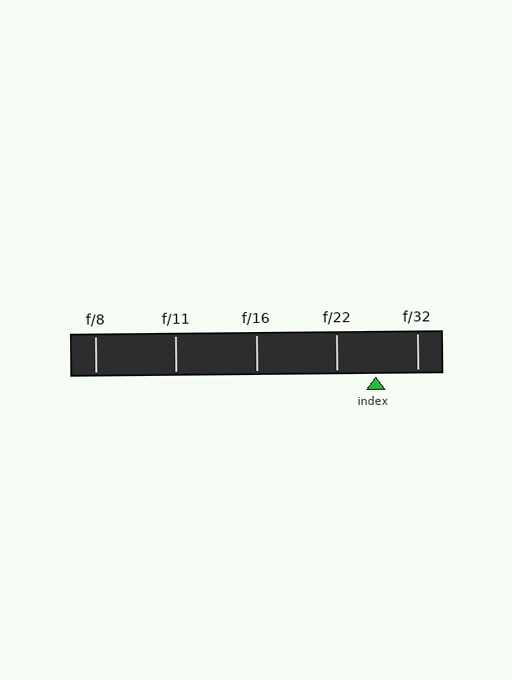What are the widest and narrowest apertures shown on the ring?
The widest aperture shown is f/8 and the narrowest is f/32.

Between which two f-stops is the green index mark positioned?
The index mark is between f/22 and f/32.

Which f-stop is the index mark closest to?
The index mark is closest to f/22.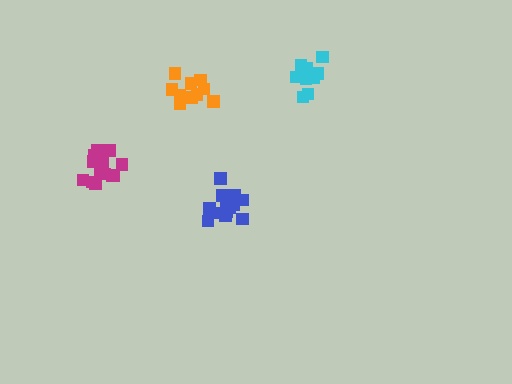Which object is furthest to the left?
The magenta cluster is leftmost.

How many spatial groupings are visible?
There are 4 spatial groupings.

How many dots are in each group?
Group 1: 11 dots, Group 2: 14 dots, Group 3: 9 dots, Group 4: 14 dots (48 total).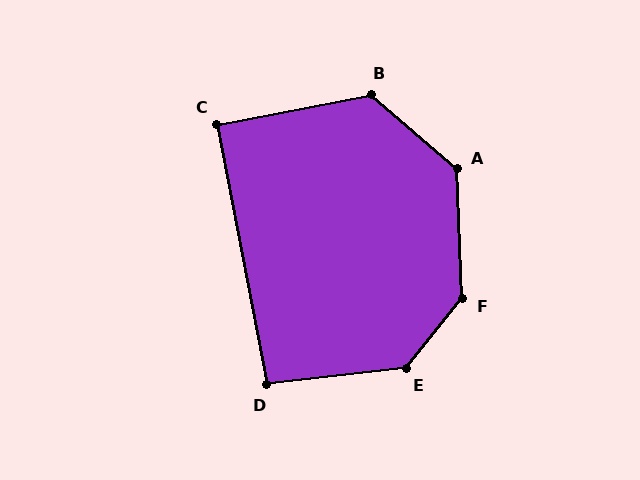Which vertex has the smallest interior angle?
C, at approximately 90 degrees.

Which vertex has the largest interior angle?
F, at approximately 138 degrees.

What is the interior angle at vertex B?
Approximately 128 degrees (obtuse).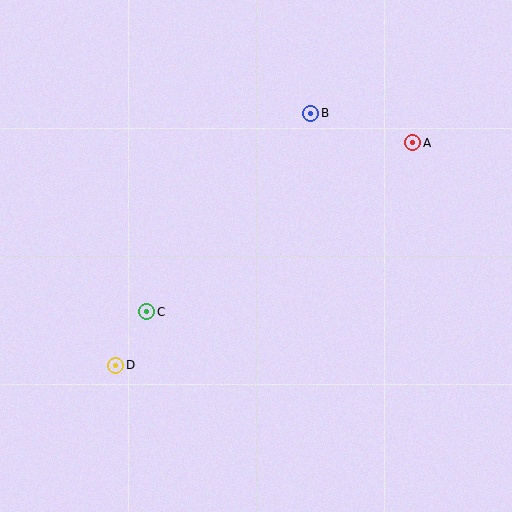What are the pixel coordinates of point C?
Point C is at (147, 312).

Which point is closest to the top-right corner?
Point A is closest to the top-right corner.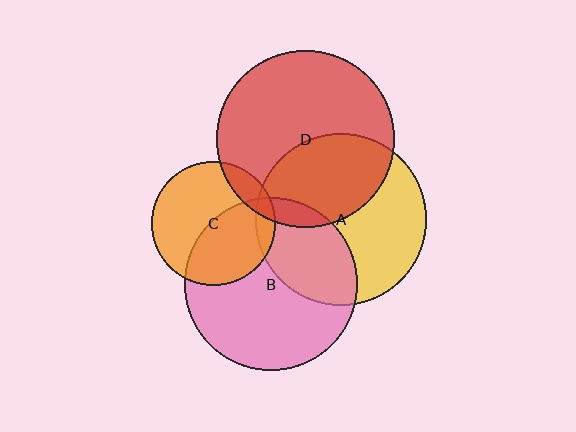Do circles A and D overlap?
Yes.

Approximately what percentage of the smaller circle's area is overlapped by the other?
Approximately 40%.